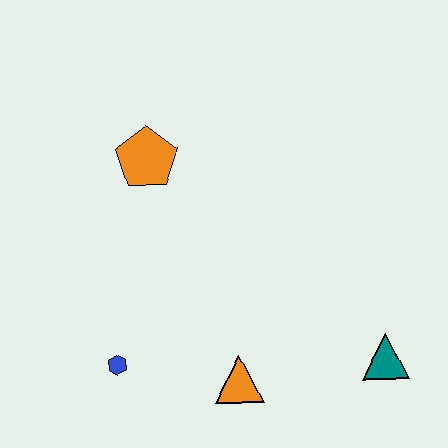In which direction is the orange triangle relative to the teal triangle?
The orange triangle is to the left of the teal triangle.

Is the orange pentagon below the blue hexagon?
No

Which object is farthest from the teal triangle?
The orange pentagon is farthest from the teal triangle.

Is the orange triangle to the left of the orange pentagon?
No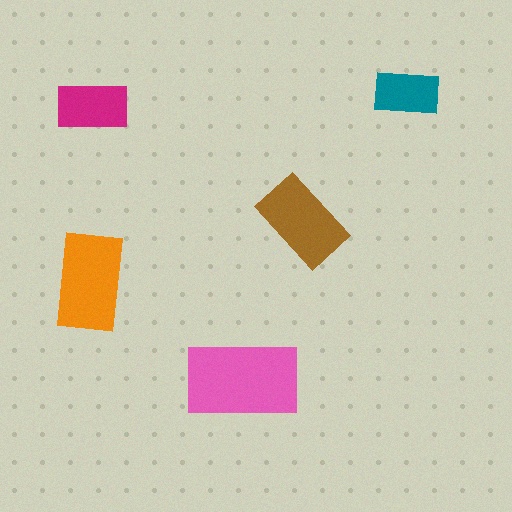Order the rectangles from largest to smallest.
the pink one, the orange one, the brown one, the magenta one, the teal one.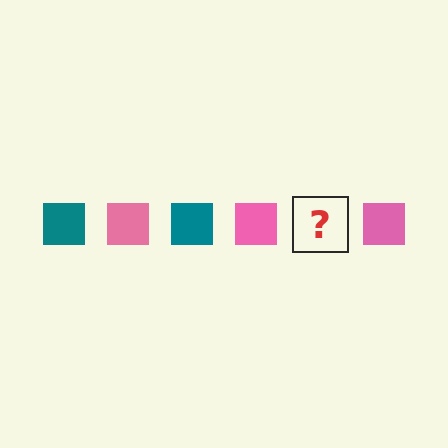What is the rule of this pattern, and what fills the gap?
The rule is that the pattern cycles through teal, pink squares. The gap should be filled with a teal square.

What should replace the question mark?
The question mark should be replaced with a teal square.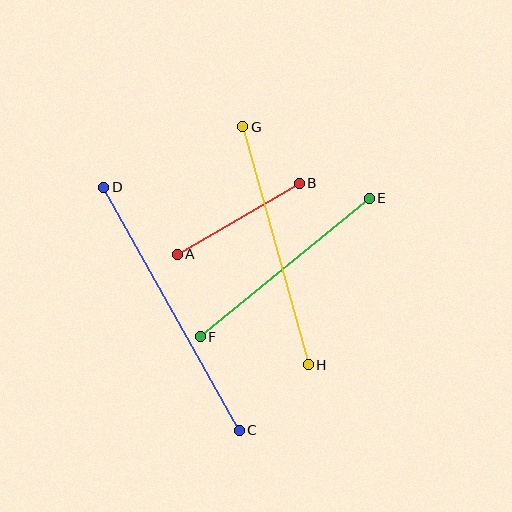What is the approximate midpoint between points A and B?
The midpoint is at approximately (238, 219) pixels.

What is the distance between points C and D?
The distance is approximately 278 pixels.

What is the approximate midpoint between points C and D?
The midpoint is at approximately (171, 309) pixels.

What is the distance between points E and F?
The distance is approximately 218 pixels.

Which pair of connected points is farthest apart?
Points C and D are farthest apart.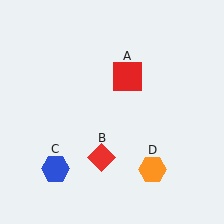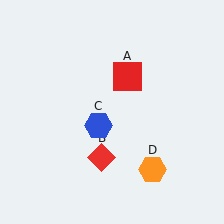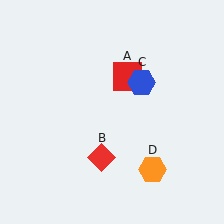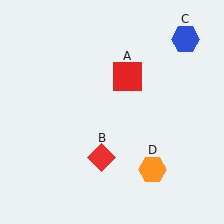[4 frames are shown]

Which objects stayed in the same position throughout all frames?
Red square (object A) and red diamond (object B) and orange hexagon (object D) remained stationary.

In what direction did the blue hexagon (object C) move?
The blue hexagon (object C) moved up and to the right.